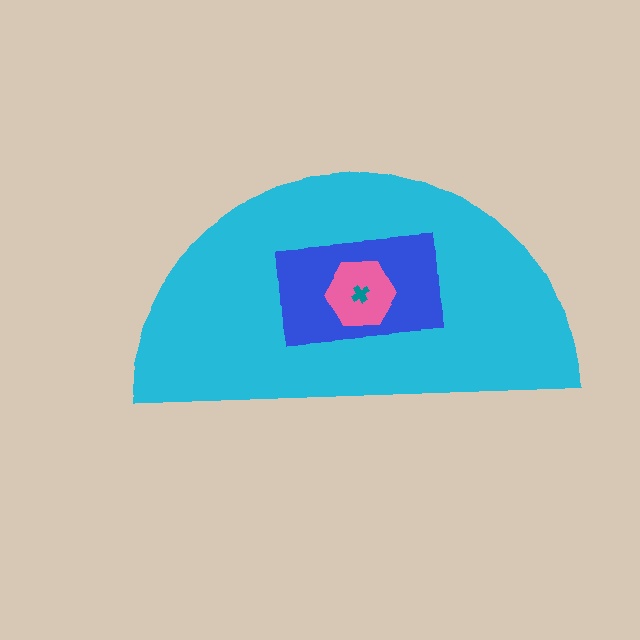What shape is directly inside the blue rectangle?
The pink hexagon.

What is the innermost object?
The teal cross.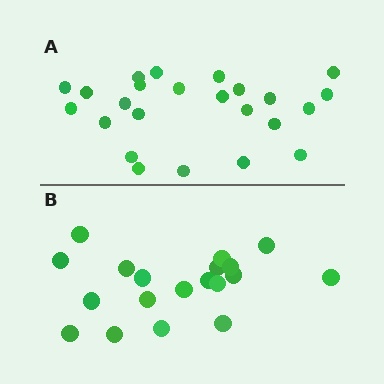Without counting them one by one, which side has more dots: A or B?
Region A (the top region) has more dots.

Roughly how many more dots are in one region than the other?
Region A has about 5 more dots than region B.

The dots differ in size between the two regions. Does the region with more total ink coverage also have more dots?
No. Region B has more total ink coverage because its dots are larger, but region A actually contains more individual dots. Total area can be misleading — the number of items is what matters here.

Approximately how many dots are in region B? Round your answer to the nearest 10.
About 20 dots. (The exact count is 19, which rounds to 20.)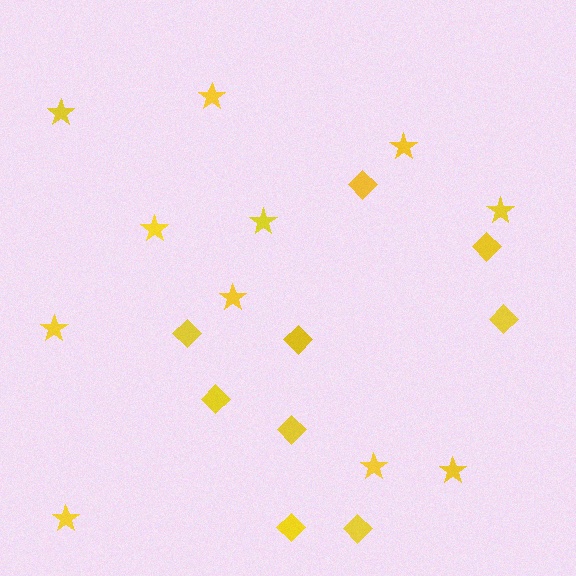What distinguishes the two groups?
There are 2 groups: one group of stars (11) and one group of diamonds (9).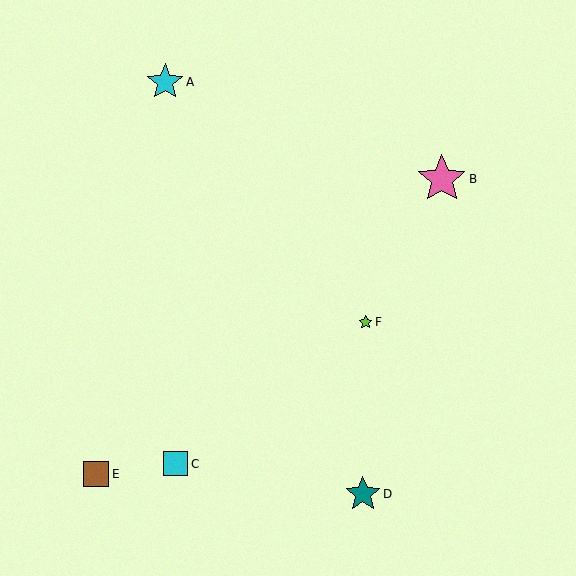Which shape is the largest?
The pink star (labeled B) is the largest.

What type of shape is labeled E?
Shape E is a brown square.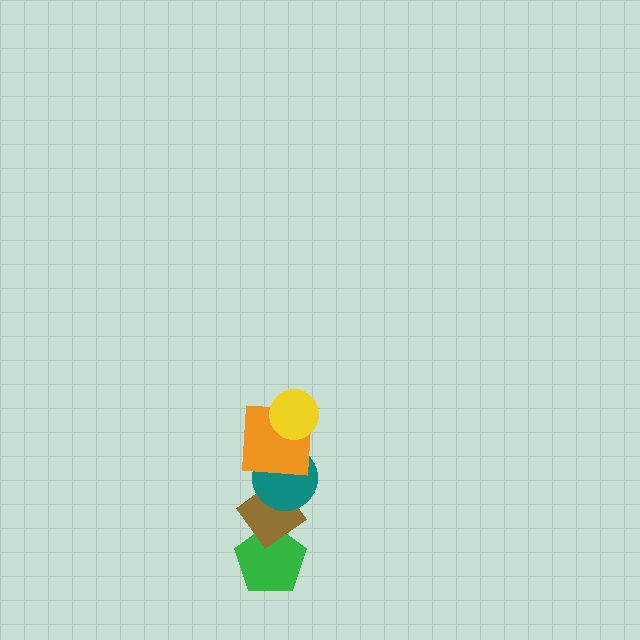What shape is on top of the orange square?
The yellow circle is on top of the orange square.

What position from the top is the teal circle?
The teal circle is 3rd from the top.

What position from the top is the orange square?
The orange square is 2nd from the top.